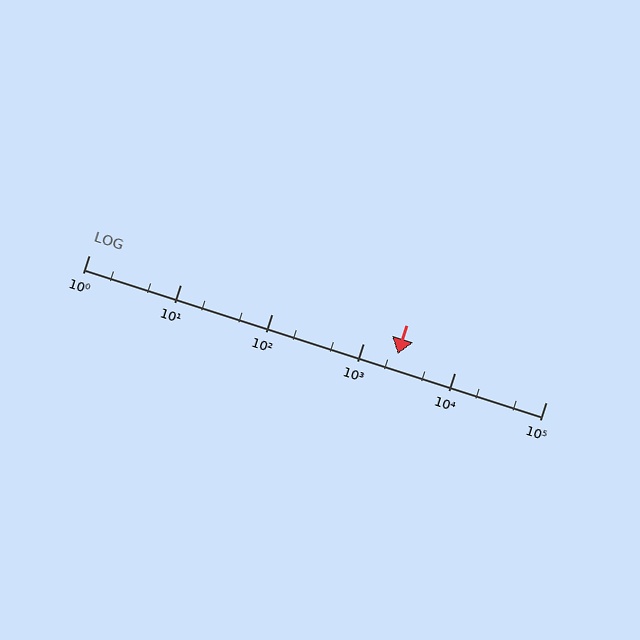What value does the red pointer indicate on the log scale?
The pointer indicates approximately 2400.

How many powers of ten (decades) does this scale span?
The scale spans 5 decades, from 1 to 100000.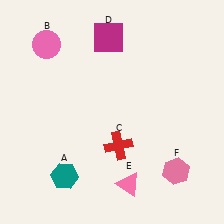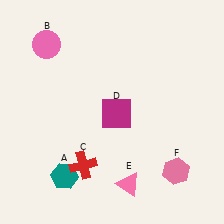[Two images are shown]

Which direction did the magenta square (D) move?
The magenta square (D) moved down.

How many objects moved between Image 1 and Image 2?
2 objects moved between the two images.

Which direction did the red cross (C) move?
The red cross (C) moved left.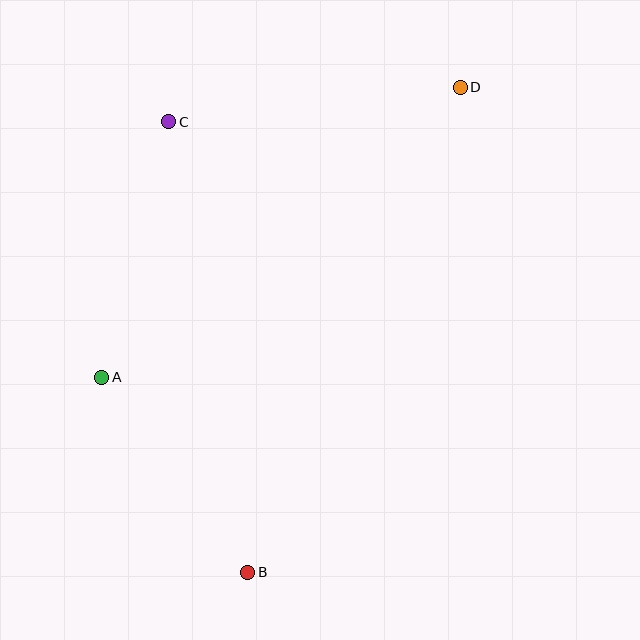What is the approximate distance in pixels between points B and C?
The distance between B and C is approximately 457 pixels.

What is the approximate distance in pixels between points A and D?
The distance between A and D is approximately 461 pixels.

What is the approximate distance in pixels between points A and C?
The distance between A and C is approximately 264 pixels.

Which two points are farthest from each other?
Points B and D are farthest from each other.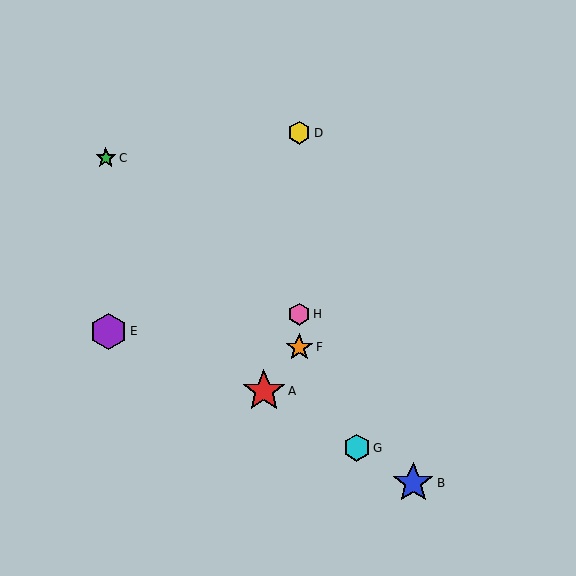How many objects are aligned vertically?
3 objects (D, F, H) are aligned vertically.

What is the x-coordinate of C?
Object C is at x≈106.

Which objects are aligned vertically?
Objects D, F, H are aligned vertically.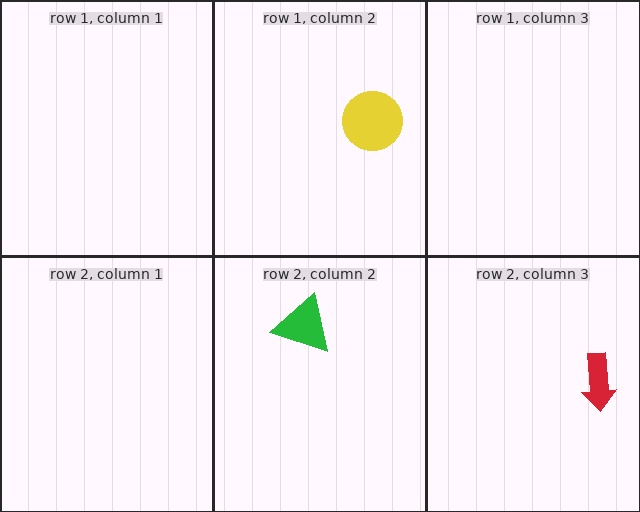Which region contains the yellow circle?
The row 1, column 2 region.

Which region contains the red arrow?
The row 2, column 3 region.